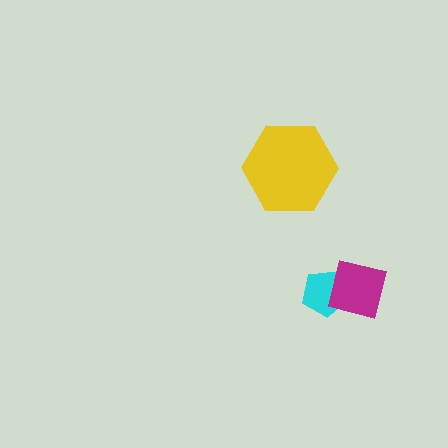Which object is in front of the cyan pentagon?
The magenta square is in front of the cyan pentagon.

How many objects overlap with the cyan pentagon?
1 object overlaps with the cyan pentagon.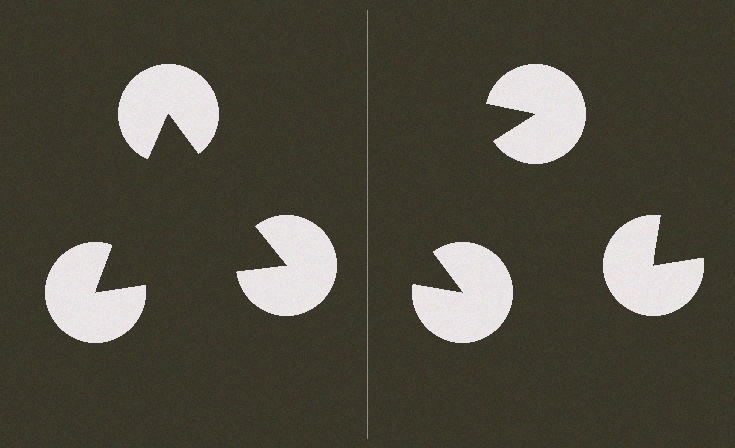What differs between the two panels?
The pac-man discs are positioned identically on both sides; only the wedge orientations differ. On the left they align to a triangle; on the right they are misaligned.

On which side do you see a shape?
An illusory triangle appears on the left side. On the right side the wedge cuts are rotated, so no coherent shape forms.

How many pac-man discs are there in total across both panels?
6 — 3 on each side.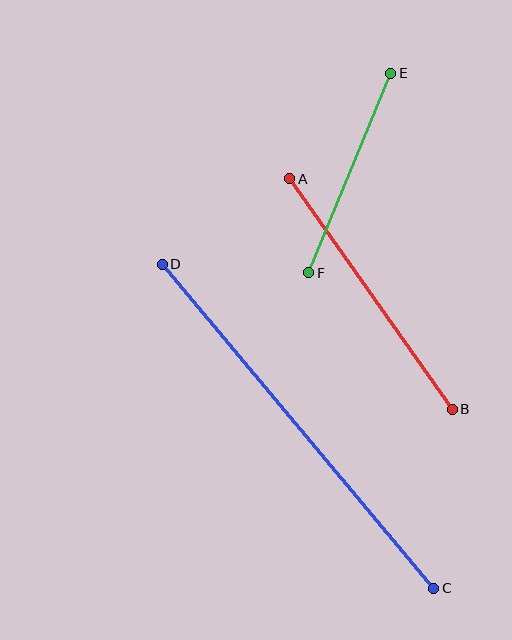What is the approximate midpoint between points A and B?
The midpoint is at approximately (371, 294) pixels.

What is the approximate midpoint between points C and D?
The midpoint is at approximately (298, 426) pixels.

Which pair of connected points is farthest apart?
Points C and D are farthest apart.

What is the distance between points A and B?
The distance is approximately 282 pixels.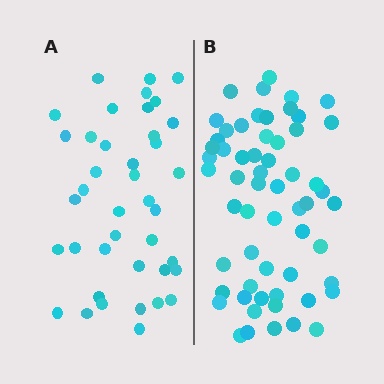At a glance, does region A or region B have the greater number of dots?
Region B (the right region) has more dots.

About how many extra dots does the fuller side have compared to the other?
Region B has approximately 20 more dots than region A.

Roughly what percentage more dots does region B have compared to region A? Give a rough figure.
About 50% more.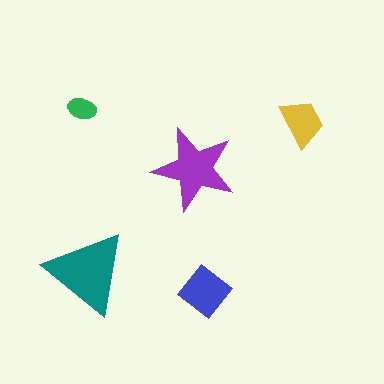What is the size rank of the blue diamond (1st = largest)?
3rd.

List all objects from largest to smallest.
The teal triangle, the purple star, the blue diamond, the yellow trapezoid, the green ellipse.